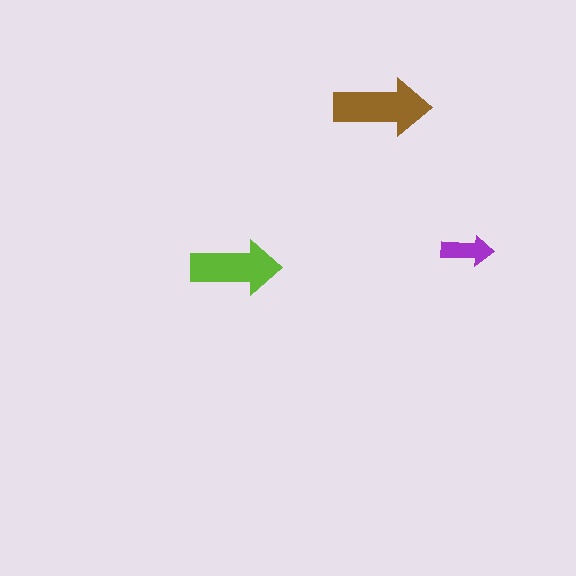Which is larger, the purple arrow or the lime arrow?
The lime one.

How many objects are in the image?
There are 3 objects in the image.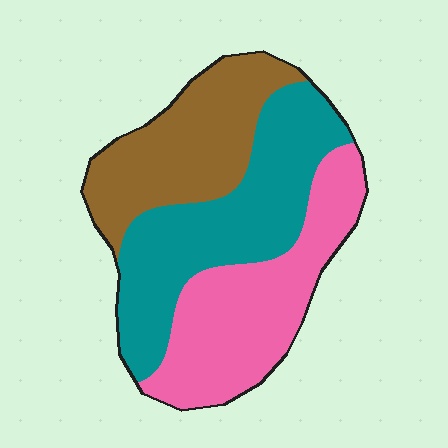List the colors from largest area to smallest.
From largest to smallest: teal, pink, brown.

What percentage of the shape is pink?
Pink takes up between a quarter and a half of the shape.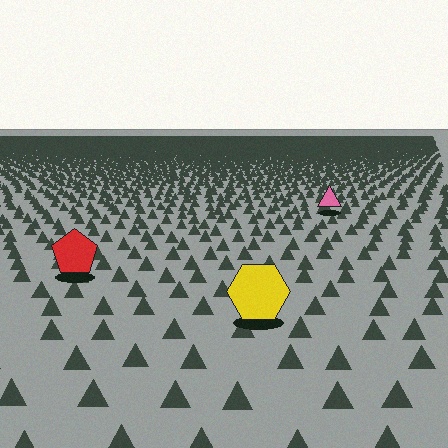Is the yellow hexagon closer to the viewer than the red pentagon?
Yes. The yellow hexagon is closer — you can tell from the texture gradient: the ground texture is coarser near it.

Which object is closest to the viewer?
The yellow hexagon is closest. The texture marks near it are larger and more spread out.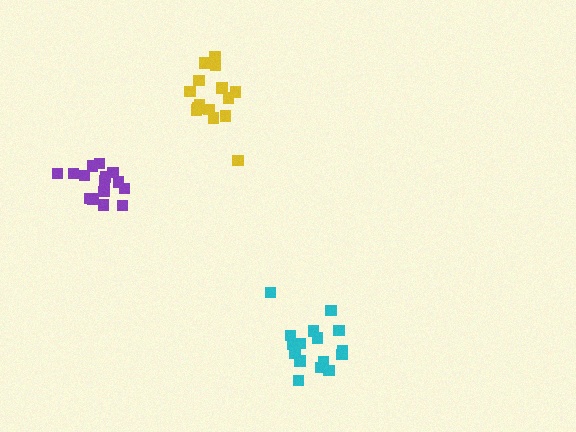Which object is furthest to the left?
The purple cluster is leftmost.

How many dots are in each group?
Group 1: 15 dots, Group 2: 16 dots, Group 3: 16 dots (47 total).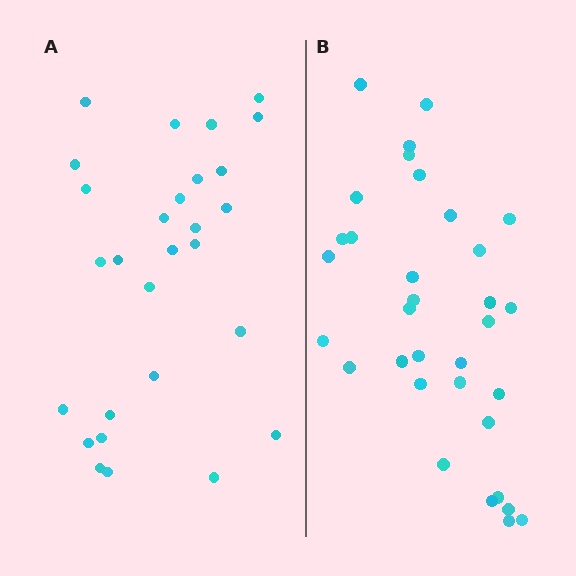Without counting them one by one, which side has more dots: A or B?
Region B (the right region) has more dots.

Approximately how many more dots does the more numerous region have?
Region B has about 5 more dots than region A.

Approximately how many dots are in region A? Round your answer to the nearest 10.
About 30 dots. (The exact count is 28, which rounds to 30.)